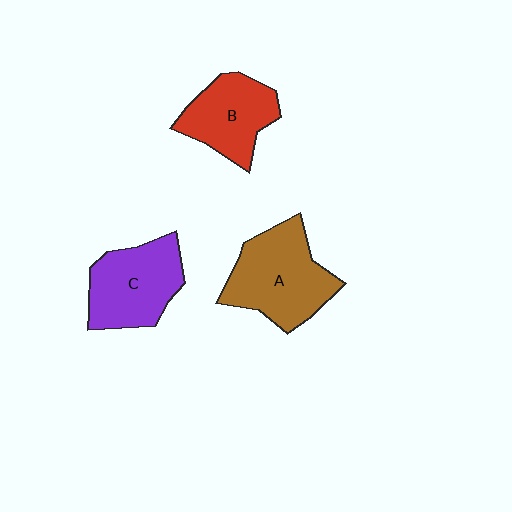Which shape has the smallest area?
Shape B (red).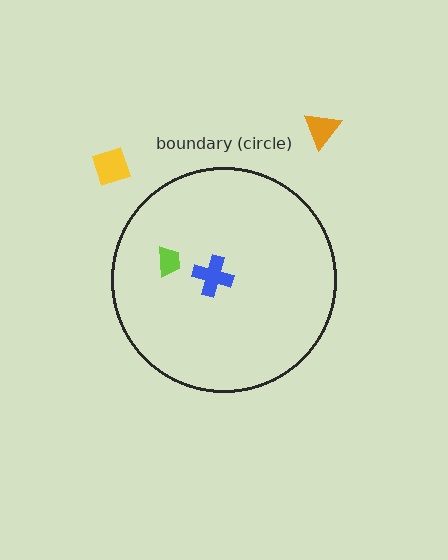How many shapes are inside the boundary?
2 inside, 2 outside.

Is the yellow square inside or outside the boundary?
Outside.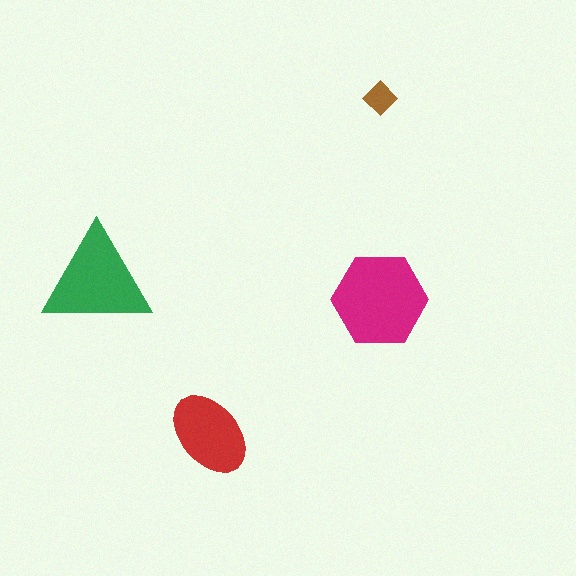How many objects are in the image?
There are 4 objects in the image.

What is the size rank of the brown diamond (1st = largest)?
4th.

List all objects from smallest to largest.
The brown diamond, the red ellipse, the green triangle, the magenta hexagon.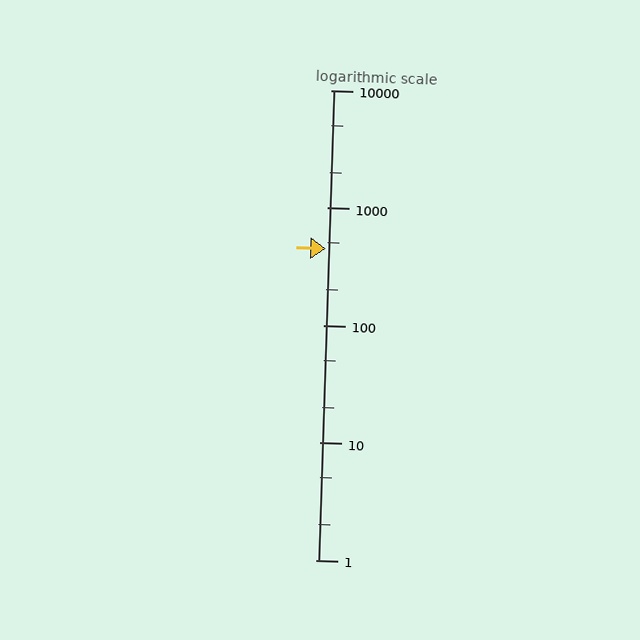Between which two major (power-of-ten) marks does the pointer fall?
The pointer is between 100 and 1000.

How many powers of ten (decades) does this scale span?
The scale spans 4 decades, from 1 to 10000.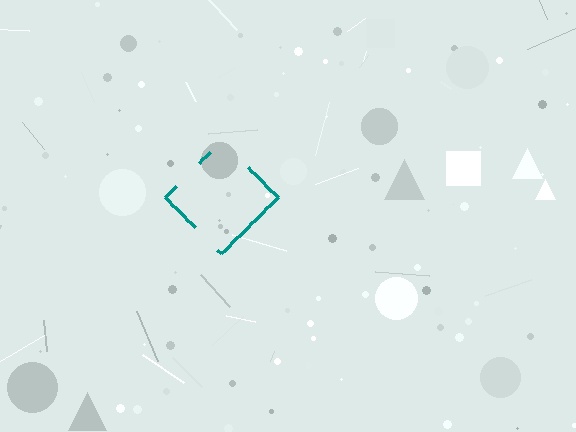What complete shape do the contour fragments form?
The contour fragments form a diamond.